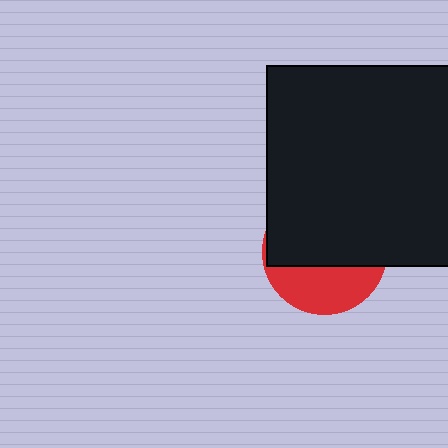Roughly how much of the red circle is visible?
A small part of it is visible (roughly 35%).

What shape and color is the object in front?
The object in front is a black square.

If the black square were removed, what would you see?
You would see the complete red circle.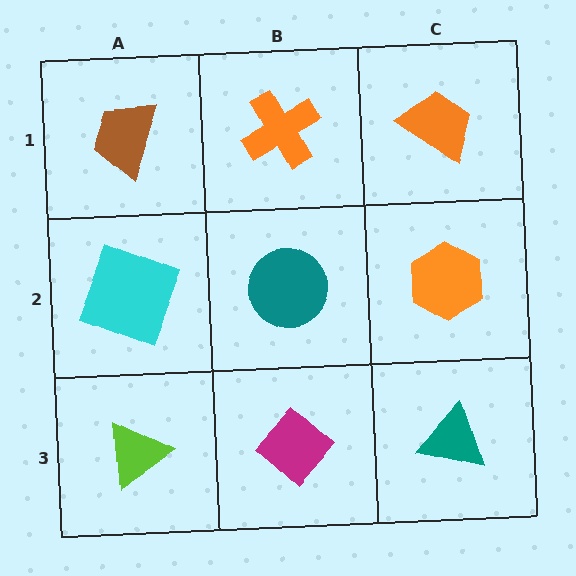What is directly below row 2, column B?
A magenta diamond.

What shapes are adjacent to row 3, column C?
An orange hexagon (row 2, column C), a magenta diamond (row 3, column B).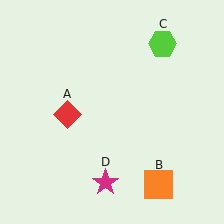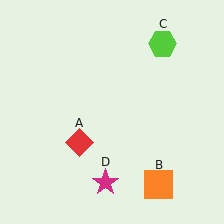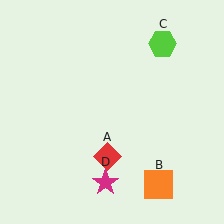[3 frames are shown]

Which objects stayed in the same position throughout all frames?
Orange square (object B) and lime hexagon (object C) and magenta star (object D) remained stationary.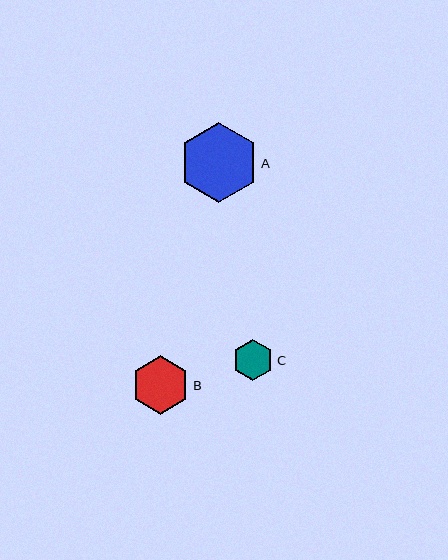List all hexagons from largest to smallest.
From largest to smallest: A, B, C.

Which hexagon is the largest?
Hexagon A is the largest with a size of approximately 80 pixels.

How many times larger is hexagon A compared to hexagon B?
Hexagon A is approximately 1.4 times the size of hexagon B.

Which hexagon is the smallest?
Hexagon C is the smallest with a size of approximately 41 pixels.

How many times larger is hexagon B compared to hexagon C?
Hexagon B is approximately 1.4 times the size of hexagon C.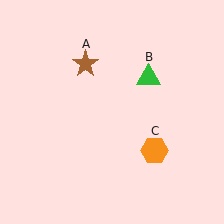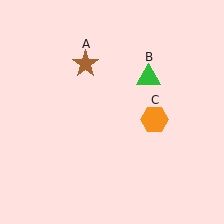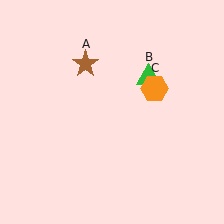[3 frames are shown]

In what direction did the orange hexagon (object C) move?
The orange hexagon (object C) moved up.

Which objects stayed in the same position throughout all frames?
Brown star (object A) and green triangle (object B) remained stationary.